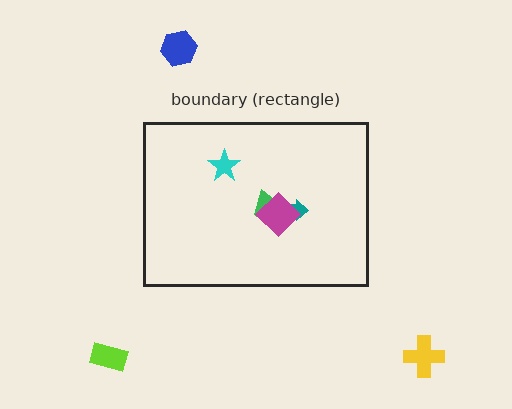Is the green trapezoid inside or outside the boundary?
Inside.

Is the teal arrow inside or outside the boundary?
Inside.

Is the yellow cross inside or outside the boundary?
Outside.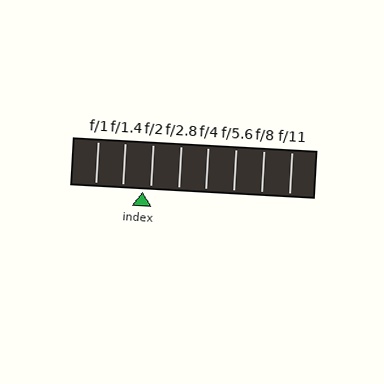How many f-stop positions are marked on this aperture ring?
There are 8 f-stop positions marked.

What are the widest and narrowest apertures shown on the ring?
The widest aperture shown is f/1 and the narrowest is f/11.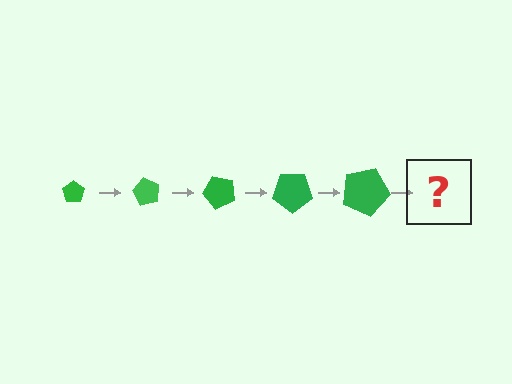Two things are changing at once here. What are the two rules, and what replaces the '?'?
The two rules are that the pentagon grows larger each step and it rotates 60 degrees each step. The '?' should be a pentagon, larger than the previous one and rotated 300 degrees from the start.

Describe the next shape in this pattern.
It should be a pentagon, larger than the previous one and rotated 300 degrees from the start.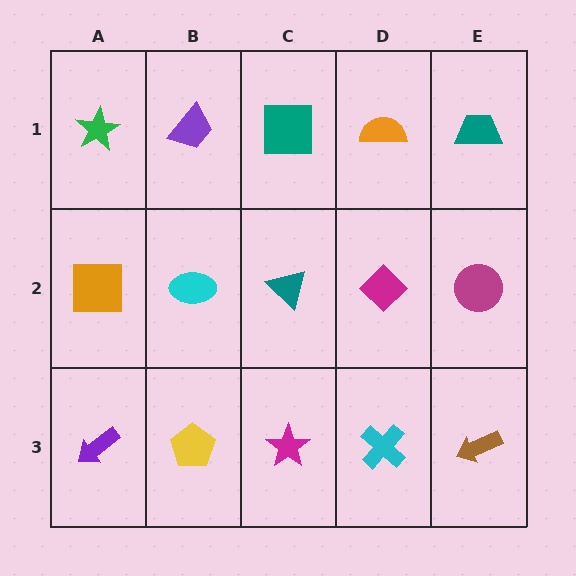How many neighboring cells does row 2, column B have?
4.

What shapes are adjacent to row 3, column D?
A magenta diamond (row 2, column D), a magenta star (row 3, column C), a brown arrow (row 3, column E).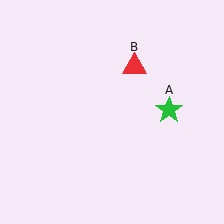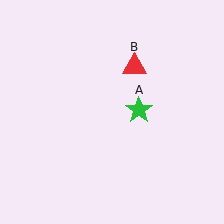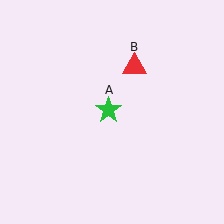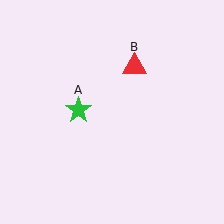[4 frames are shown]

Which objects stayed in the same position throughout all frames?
Red triangle (object B) remained stationary.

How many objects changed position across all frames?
1 object changed position: green star (object A).